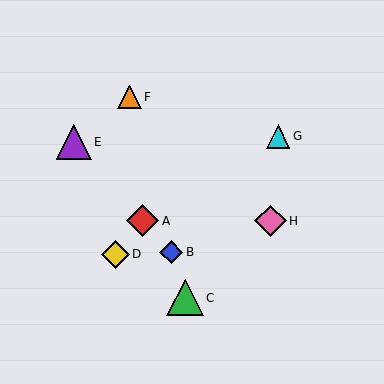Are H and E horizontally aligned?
No, H is at y≈221 and E is at y≈142.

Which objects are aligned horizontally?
Objects A, H are aligned horizontally.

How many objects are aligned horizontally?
2 objects (A, H) are aligned horizontally.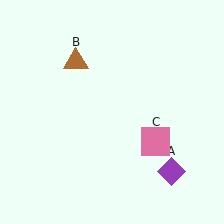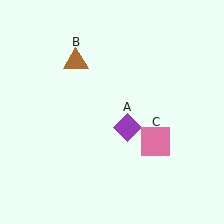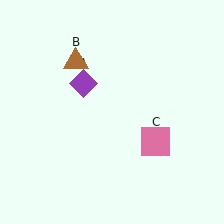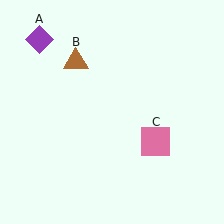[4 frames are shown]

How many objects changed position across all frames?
1 object changed position: purple diamond (object A).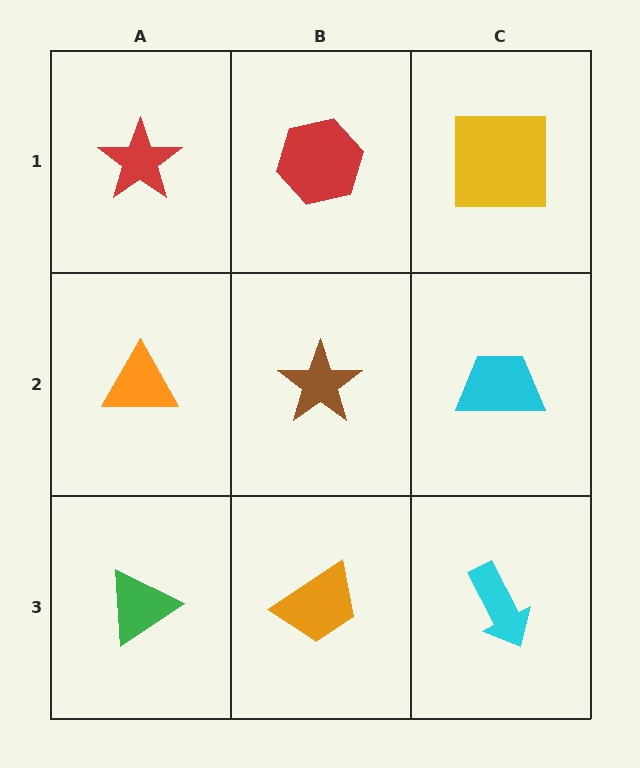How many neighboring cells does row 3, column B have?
3.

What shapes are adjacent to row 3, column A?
An orange triangle (row 2, column A), an orange trapezoid (row 3, column B).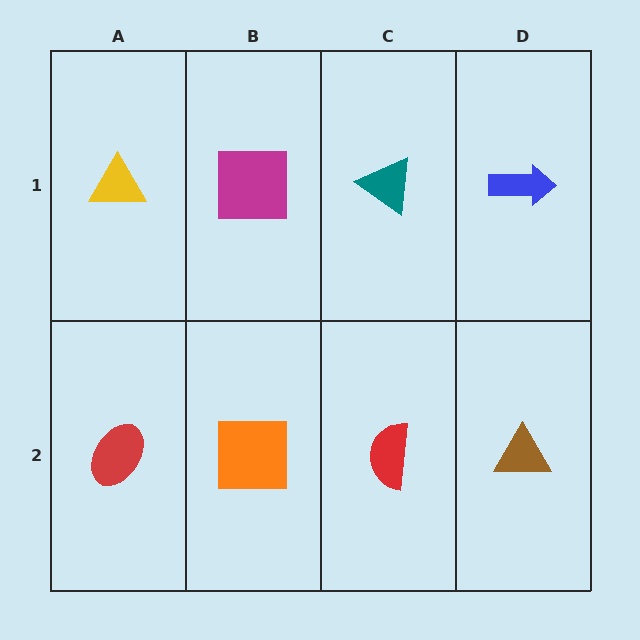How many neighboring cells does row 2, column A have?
2.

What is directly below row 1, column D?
A brown triangle.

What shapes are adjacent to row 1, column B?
An orange square (row 2, column B), a yellow triangle (row 1, column A), a teal triangle (row 1, column C).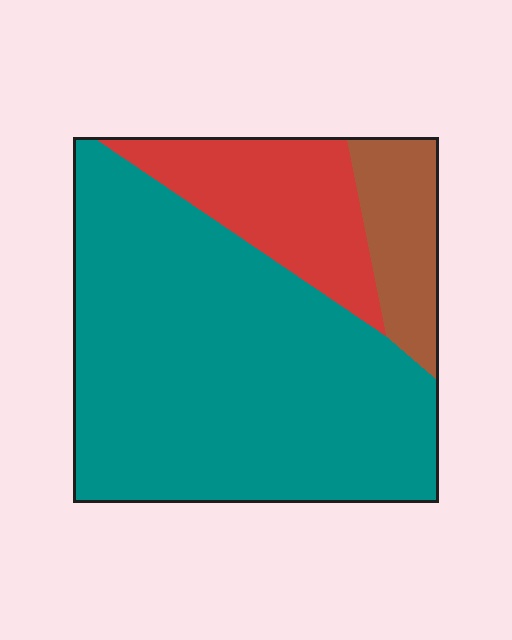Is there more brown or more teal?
Teal.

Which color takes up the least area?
Brown, at roughly 10%.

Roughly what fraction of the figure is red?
Red covers around 20% of the figure.